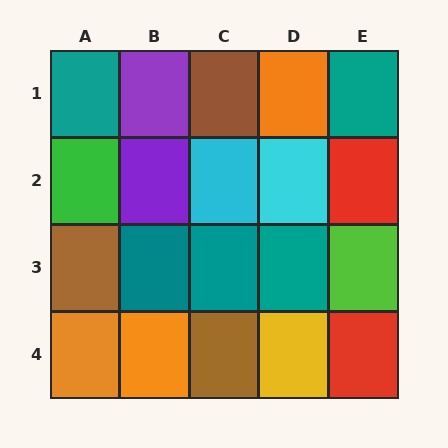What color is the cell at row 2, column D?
Cyan.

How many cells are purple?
2 cells are purple.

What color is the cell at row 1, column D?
Orange.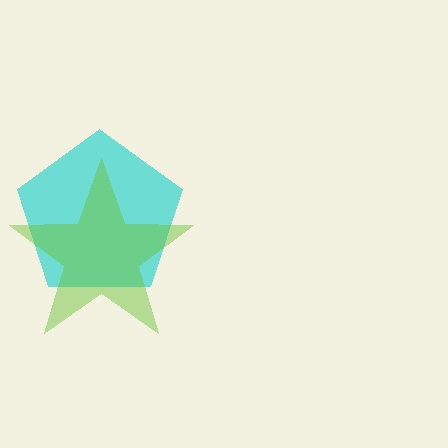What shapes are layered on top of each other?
The layered shapes are: a cyan pentagon, a lime star.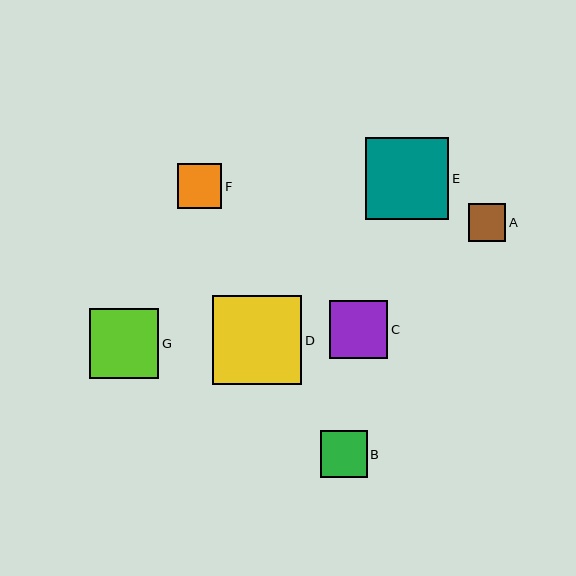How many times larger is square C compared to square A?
Square C is approximately 1.6 times the size of square A.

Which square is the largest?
Square D is the largest with a size of approximately 89 pixels.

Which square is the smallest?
Square A is the smallest with a size of approximately 38 pixels.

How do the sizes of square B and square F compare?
Square B and square F are approximately the same size.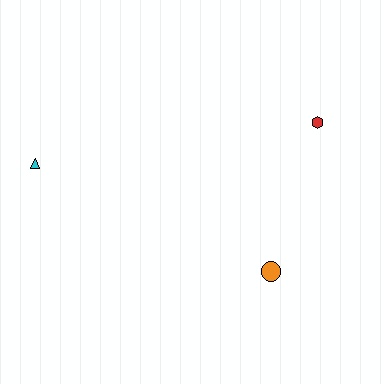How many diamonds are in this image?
There are no diamonds.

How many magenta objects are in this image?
There are no magenta objects.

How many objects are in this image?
There are 3 objects.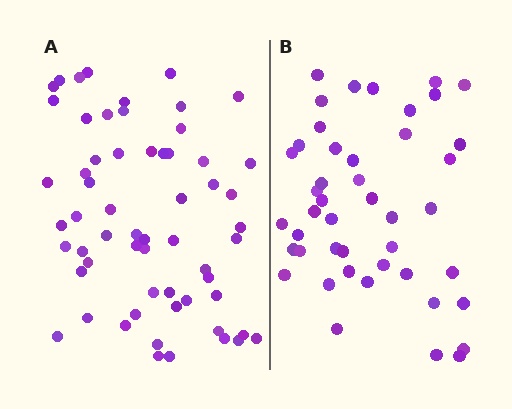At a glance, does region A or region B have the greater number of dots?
Region A (the left region) has more dots.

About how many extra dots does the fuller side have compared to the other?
Region A has approximately 15 more dots than region B.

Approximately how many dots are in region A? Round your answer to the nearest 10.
About 60 dots.